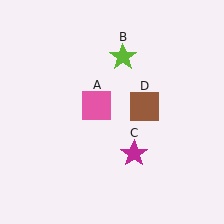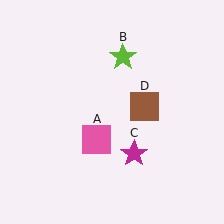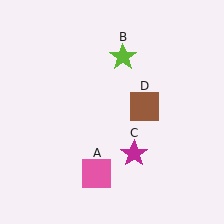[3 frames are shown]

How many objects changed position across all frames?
1 object changed position: pink square (object A).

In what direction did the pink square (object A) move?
The pink square (object A) moved down.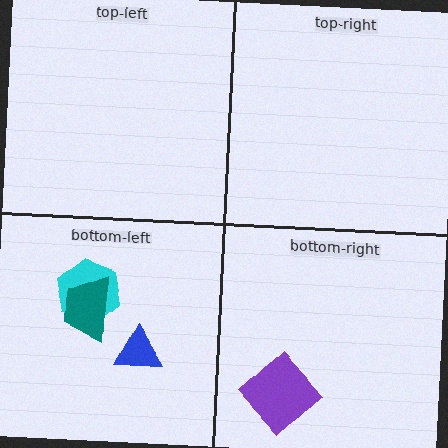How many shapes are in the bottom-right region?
1.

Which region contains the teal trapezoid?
The bottom-left region.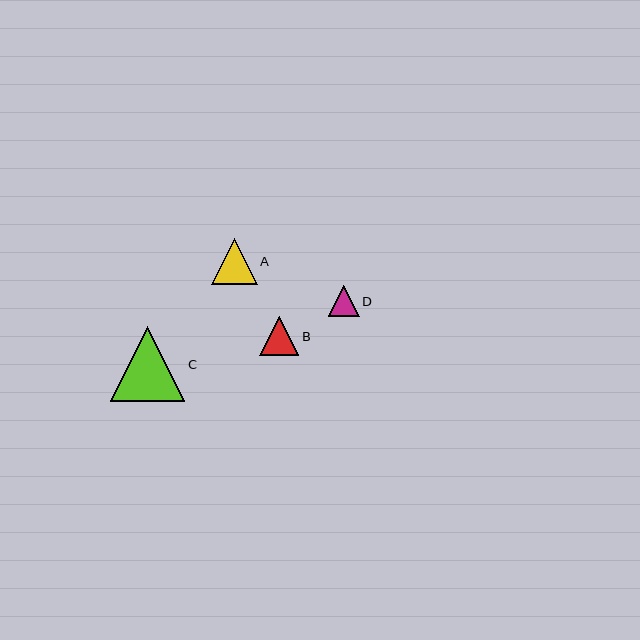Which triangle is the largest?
Triangle C is the largest with a size of approximately 75 pixels.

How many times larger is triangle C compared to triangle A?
Triangle C is approximately 1.6 times the size of triangle A.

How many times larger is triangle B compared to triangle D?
Triangle B is approximately 1.3 times the size of triangle D.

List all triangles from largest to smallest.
From largest to smallest: C, A, B, D.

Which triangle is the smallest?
Triangle D is the smallest with a size of approximately 31 pixels.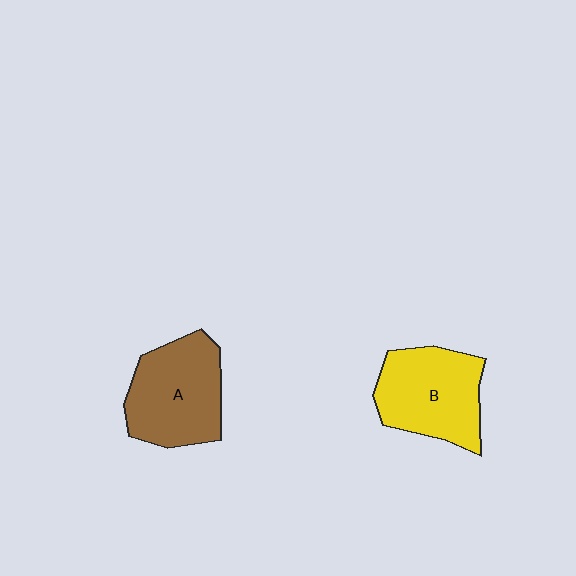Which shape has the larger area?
Shape A (brown).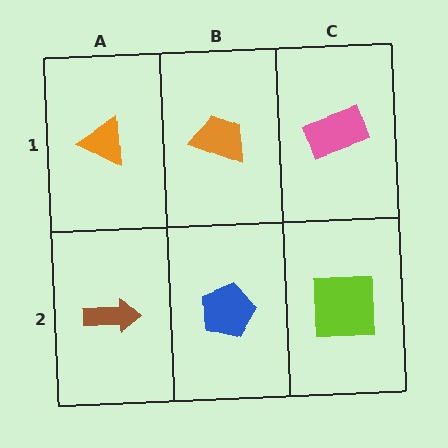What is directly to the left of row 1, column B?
An orange triangle.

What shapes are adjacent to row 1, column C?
A lime square (row 2, column C), an orange trapezoid (row 1, column B).